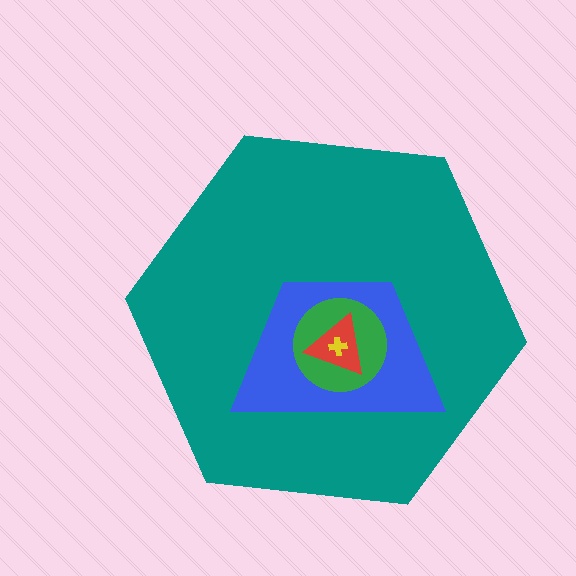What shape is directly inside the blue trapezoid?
The green circle.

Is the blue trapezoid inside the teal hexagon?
Yes.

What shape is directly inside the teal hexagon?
The blue trapezoid.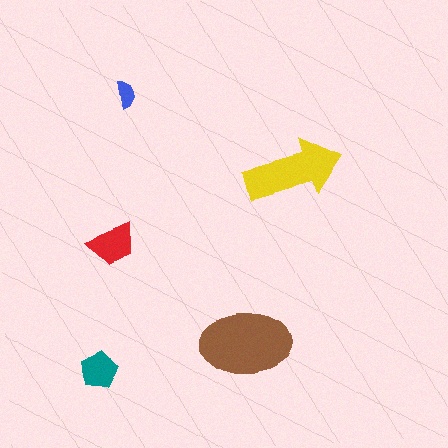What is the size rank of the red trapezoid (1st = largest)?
3rd.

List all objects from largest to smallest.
The brown ellipse, the yellow arrow, the red trapezoid, the teal pentagon, the blue semicircle.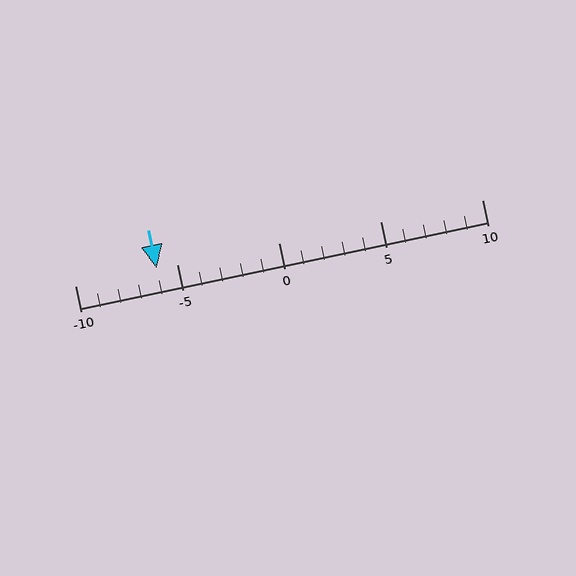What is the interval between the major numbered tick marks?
The major tick marks are spaced 5 units apart.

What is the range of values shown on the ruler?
The ruler shows values from -10 to 10.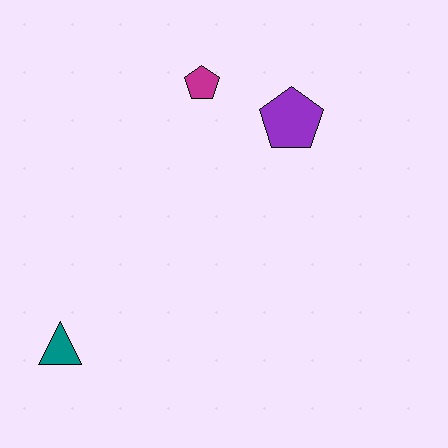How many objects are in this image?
There are 3 objects.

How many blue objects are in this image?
There are no blue objects.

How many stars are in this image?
There are no stars.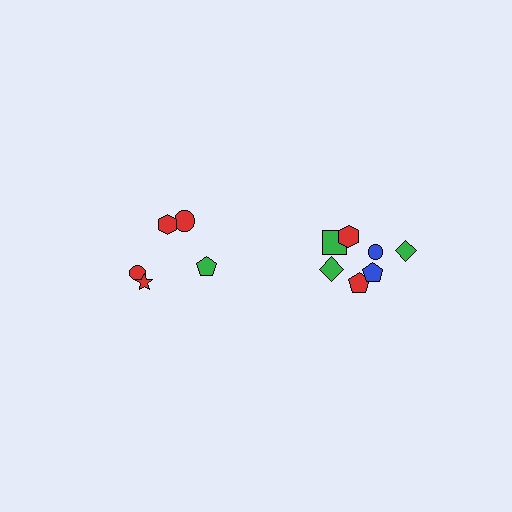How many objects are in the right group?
There are 7 objects.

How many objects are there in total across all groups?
There are 12 objects.